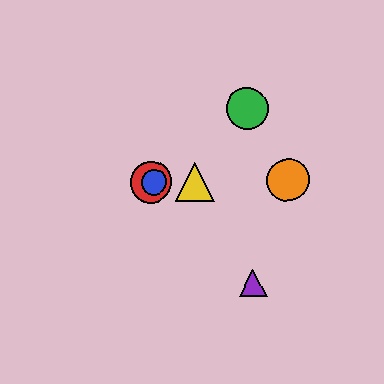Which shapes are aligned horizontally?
The red circle, the blue circle, the yellow triangle, the orange circle are aligned horizontally.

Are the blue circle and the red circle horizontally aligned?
Yes, both are at y≈182.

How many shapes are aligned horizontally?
4 shapes (the red circle, the blue circle, the yellow triangle, the orange circle) are aligned horizontally.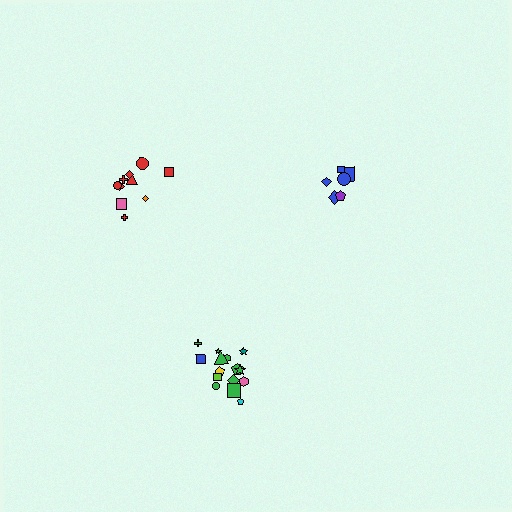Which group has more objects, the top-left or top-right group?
The top-left group.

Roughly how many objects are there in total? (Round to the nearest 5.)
Roughly 30 objects in total.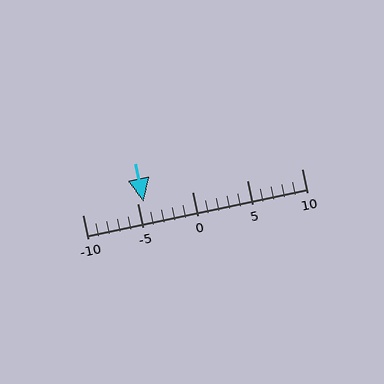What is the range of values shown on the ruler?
The ruler shows values from -10 to 10.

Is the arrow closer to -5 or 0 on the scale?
The arrow is closer to -5.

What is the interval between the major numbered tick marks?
The major tick marks are spaced 5 units apart.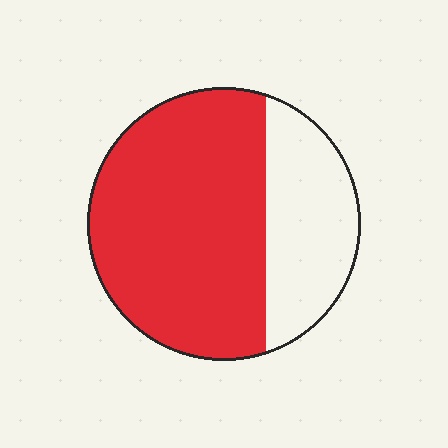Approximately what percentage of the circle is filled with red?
Approximately 70%.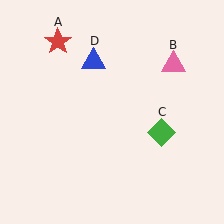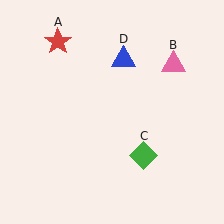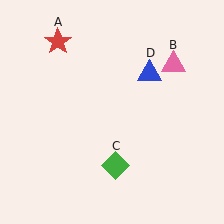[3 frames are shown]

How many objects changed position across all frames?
2 objects changed position: green diamond (object C), blue triangle (object D).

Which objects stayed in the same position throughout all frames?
Red star (object A) and pink triangle (object B) remained stationary.